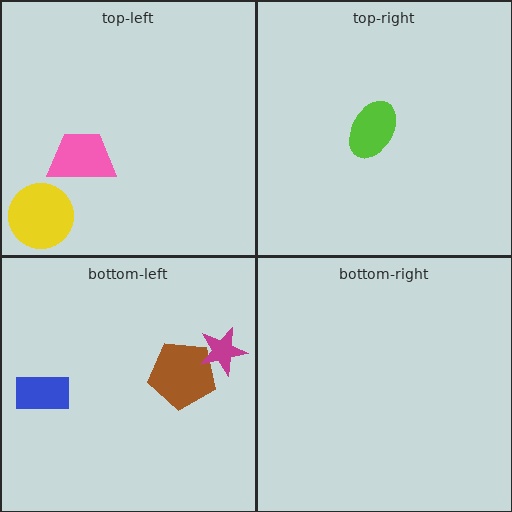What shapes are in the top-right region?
The lime ellipse.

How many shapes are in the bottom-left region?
3.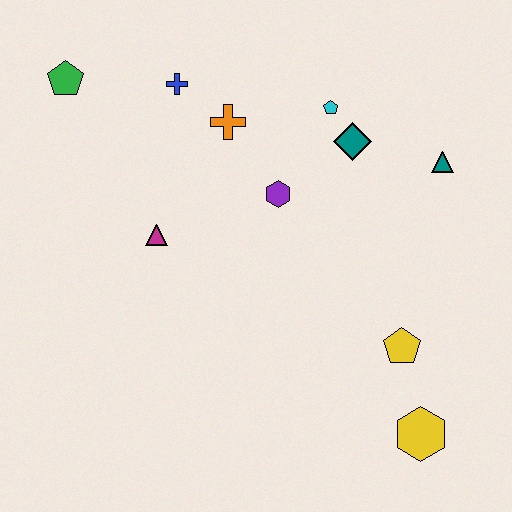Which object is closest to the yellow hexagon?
The yellow pentagon is closest to the yellow hexagon.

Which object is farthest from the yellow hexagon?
The green pentagon is farthest from the yellow hexagon.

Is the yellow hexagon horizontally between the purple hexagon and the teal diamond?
No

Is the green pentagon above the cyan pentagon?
Yes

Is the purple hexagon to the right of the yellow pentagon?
No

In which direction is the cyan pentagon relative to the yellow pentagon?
The cyan pentagon is above the yellow pentagon.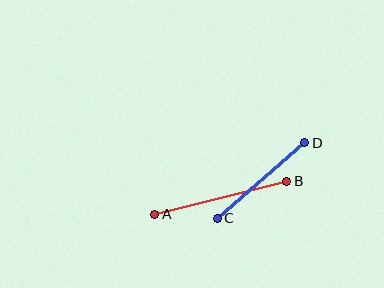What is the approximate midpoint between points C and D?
The midpoint is at approximately (261, 181) pixels.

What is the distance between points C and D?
The distance is approximately 115 pixels.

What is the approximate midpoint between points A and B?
The midpoint is at approximately (221, 198) pixels.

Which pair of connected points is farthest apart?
Points A and B are farthest apart.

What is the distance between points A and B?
The distance is approximately 136 pixels.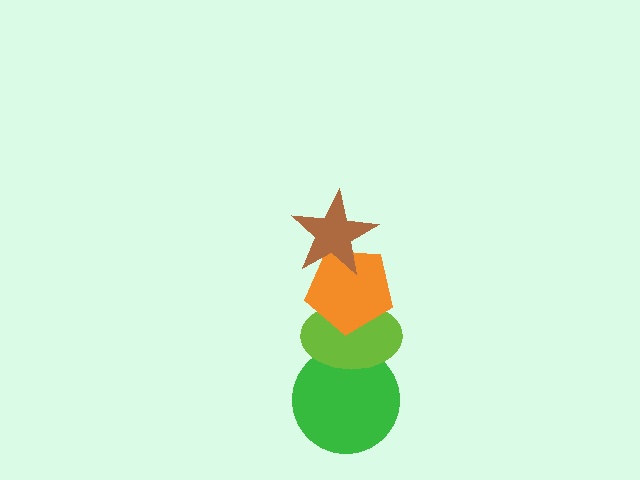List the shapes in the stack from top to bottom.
From top to bottom: the brown star, the orange pentagon, the lime ellipse, the green circle.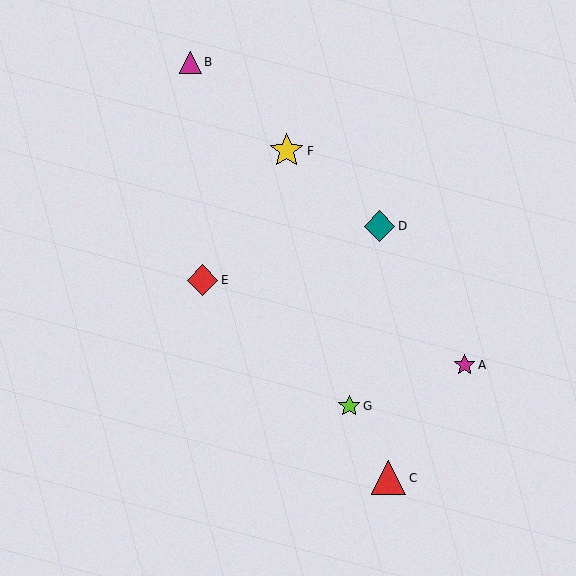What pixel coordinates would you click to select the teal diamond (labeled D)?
Click at (380, 226) to select the teal diamond D.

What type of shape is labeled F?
Shape F is a yellow star.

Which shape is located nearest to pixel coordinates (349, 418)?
The lime star (labeled G) at (349, 406) is nearest to that location.